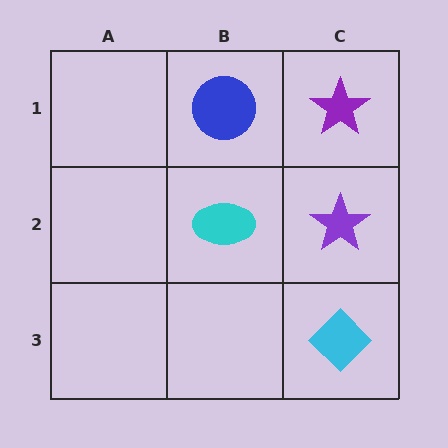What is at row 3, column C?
A cyan diamond.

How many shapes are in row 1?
2 shapes.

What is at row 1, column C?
A purple star.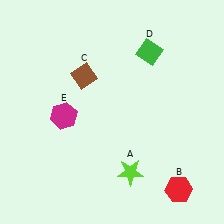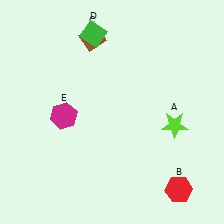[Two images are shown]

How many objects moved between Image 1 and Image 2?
3 objects moved between the two images.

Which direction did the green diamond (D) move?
The green diamond (D) moved left.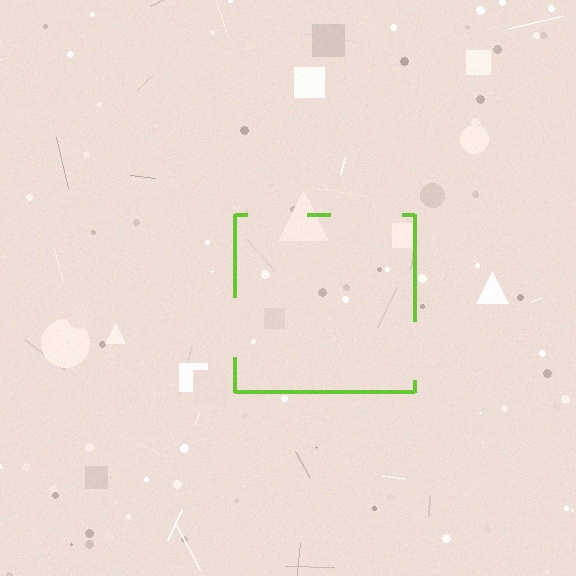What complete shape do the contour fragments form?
The contour fragments form a square.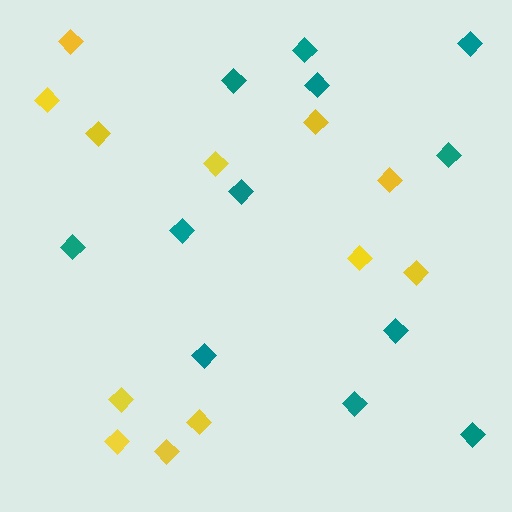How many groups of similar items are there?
There are 2 groups: one group of teal diamonds (12) and one group of yellow diamonds (12).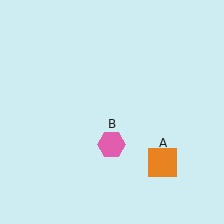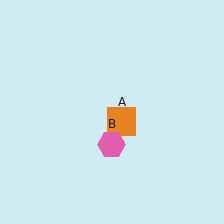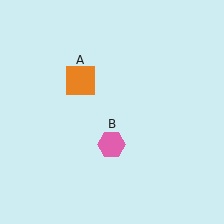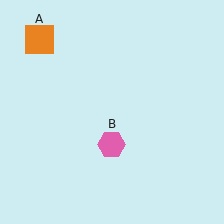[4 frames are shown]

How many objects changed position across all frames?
1 object changed position: orange square (object A).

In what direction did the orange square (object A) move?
The orange square (object A) moved up and to the left.